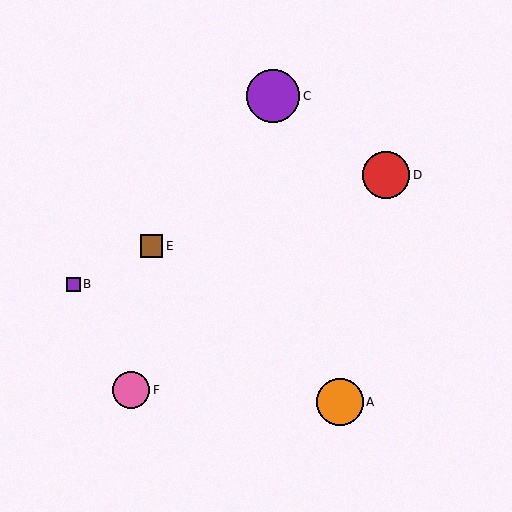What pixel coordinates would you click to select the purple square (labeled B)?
Click at (73, 284) to select the purple square B.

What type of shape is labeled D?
Shape D is a red circle.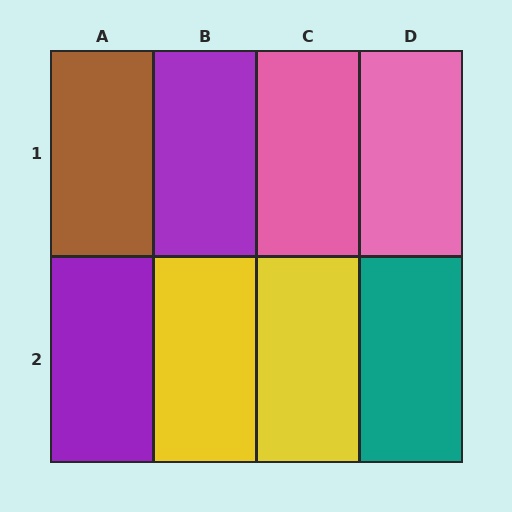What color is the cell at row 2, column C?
Yellow.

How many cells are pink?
2 cells are pink.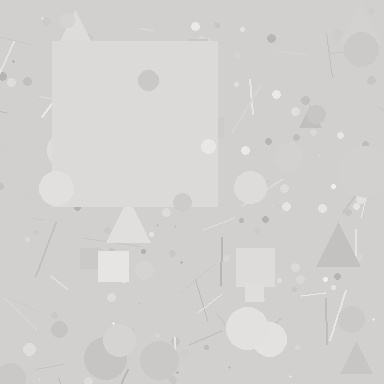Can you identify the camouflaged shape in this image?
The camouflaged shape is a square.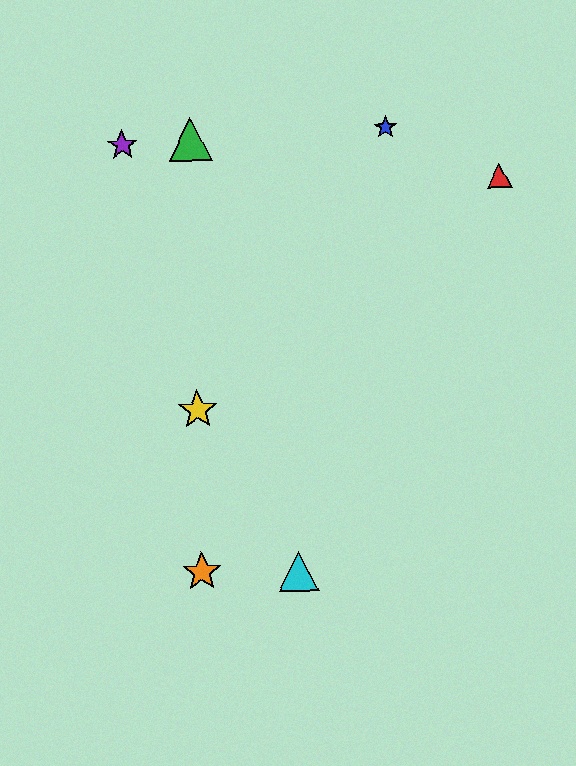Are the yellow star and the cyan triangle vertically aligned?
No, the yellow star is at x≈198 and the cyan triangle is at x≈299.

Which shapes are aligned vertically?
The green triangle, the yellow star, the orange star are aligned vertically.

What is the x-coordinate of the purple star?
The purple star is at x≈122.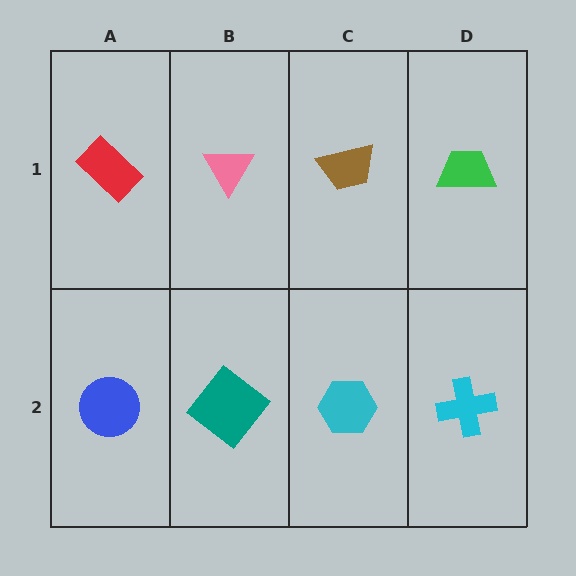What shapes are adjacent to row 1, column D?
A cyan cross (row 2, column D), a brown trapezoid (row 1, column C).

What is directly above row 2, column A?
A red rectangle.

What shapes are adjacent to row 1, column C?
A cyan hexagon (row 2, column C), a pink triangle (row 1, column B), a green trapezoid (row 1, column D).